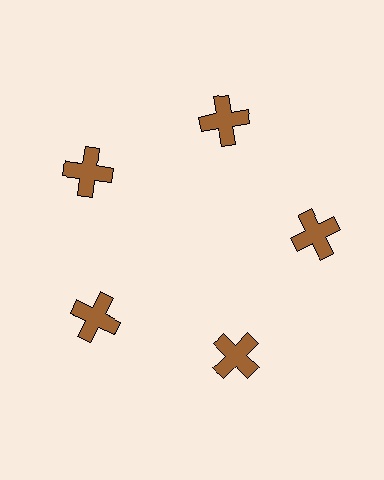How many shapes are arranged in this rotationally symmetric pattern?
There are 5 shapes, arranged in 5 groups of 1.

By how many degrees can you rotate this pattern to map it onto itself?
The pattern maps onto itself every 72 degrees of rotation.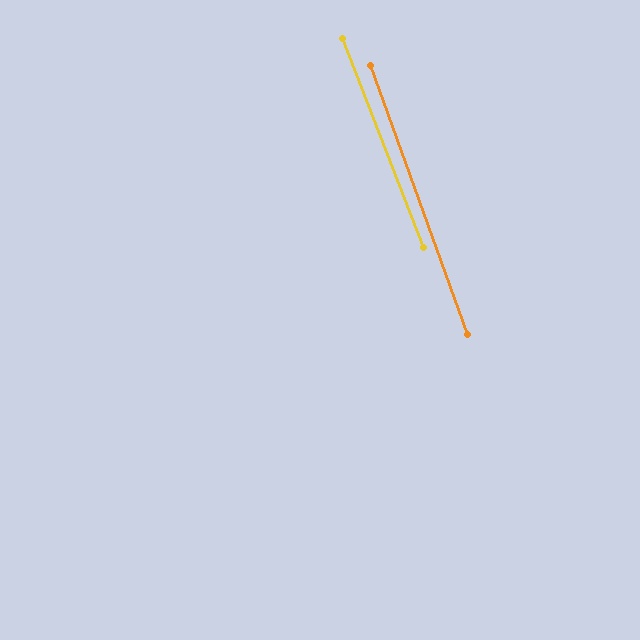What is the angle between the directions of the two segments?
Approximately 1 degree.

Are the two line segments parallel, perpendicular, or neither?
Parallel — their directions differ by only 1.1°.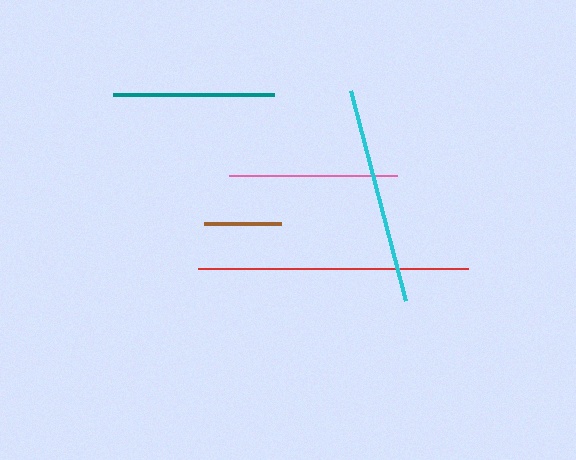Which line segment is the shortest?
The brown line is the shortest at approximately 77 pixels.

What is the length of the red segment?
The red segment is approximately 270 pixels long.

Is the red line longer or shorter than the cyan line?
The red line is longer than the cyan line.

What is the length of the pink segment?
The pink segment is approximately 167 pixels long.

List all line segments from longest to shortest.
From longest to shortest: red, cyan, pink, teal, brown.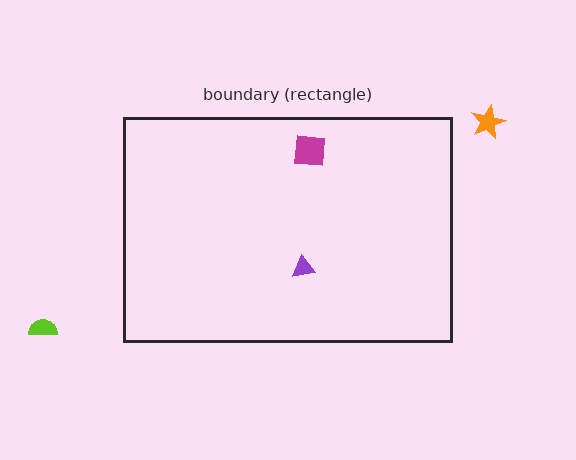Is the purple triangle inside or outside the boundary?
Inside.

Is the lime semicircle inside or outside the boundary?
Outside.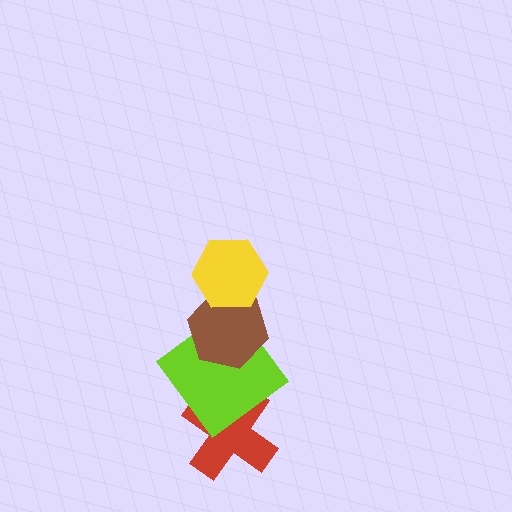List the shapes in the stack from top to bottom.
From top to bottom: the yellow hexagon, the brown hexagon, the lime diamond, the red cross.